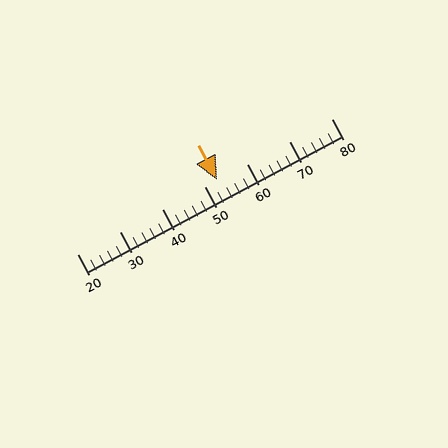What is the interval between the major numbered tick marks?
The major tick marks are spaced 10 units apart.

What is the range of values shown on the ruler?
The ruler shows values from 20 to 80.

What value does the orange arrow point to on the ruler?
The orange arrow points to approximately 53.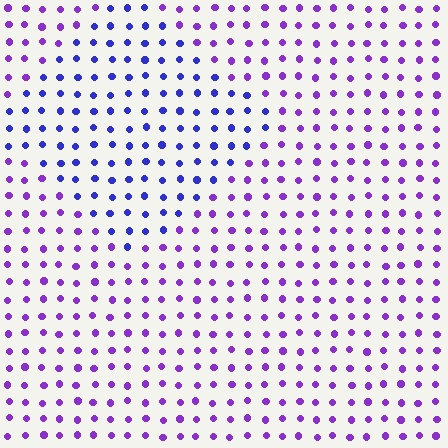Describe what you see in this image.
The image is filled with small purple elements in a uniform arrangement. A diamond-shaped region is visible where the elements are tinted to a slightly different hue, forming a subtle color boundary.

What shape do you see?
I see a diamond.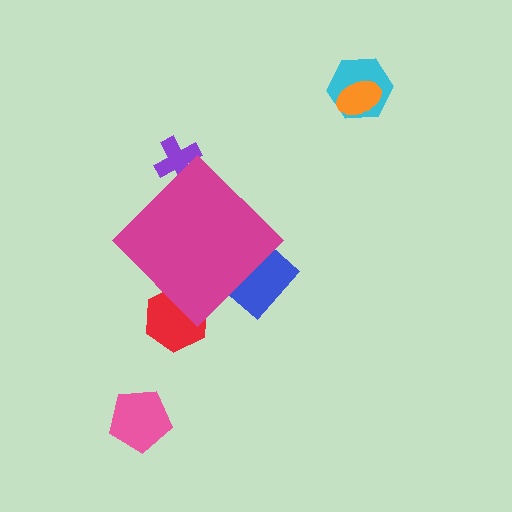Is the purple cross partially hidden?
Yes, the purple cross is partially hidden behind the magenta diamond.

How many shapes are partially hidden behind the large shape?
3 shapes are partially hidden.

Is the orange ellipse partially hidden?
No, the orange ellipse is fully visible.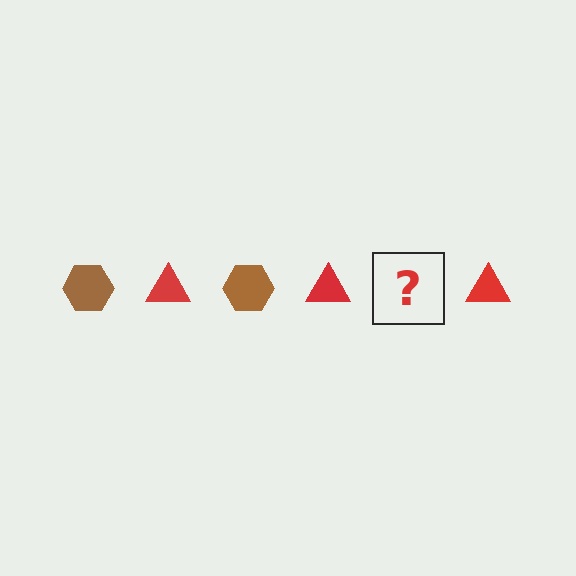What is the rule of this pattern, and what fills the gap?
The rule is that the pattern alternates between brown hexagon and red triangle. The gap should be filled with a brown hexagon.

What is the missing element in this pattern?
The missing element is a brown hexagon.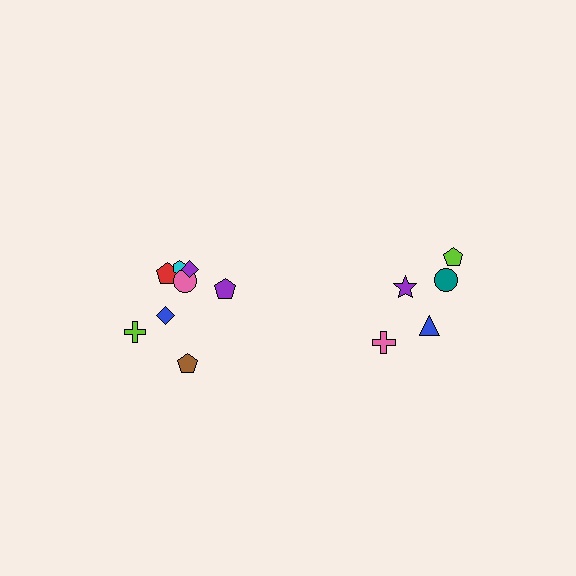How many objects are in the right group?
There are 5 objects.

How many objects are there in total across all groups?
There are 13 objects.